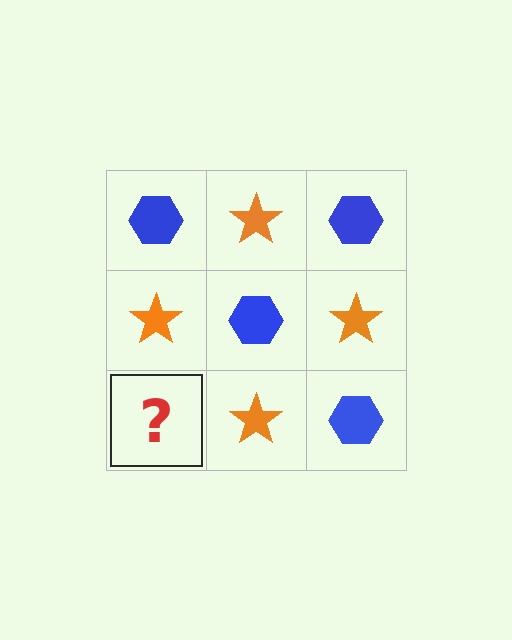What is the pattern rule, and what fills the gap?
The rule is that it alternates blue hexagon and orange star in a checkerboard pattern. The gap should be filled with a blue hexagon.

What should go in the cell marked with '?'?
The missing cell should contain a blue hexagon.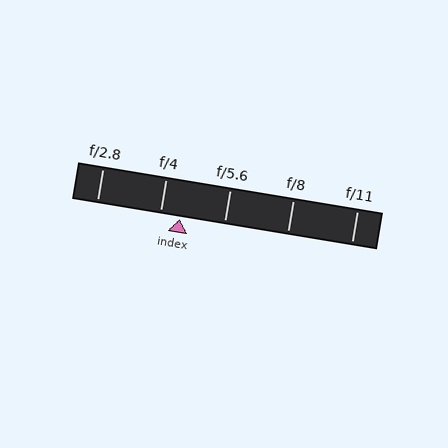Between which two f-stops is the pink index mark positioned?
The index mark is between f/4 and f/5.6.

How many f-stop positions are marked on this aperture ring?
There are 5 f-stop positions marked.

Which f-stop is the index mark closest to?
The index mark is closest to f/4.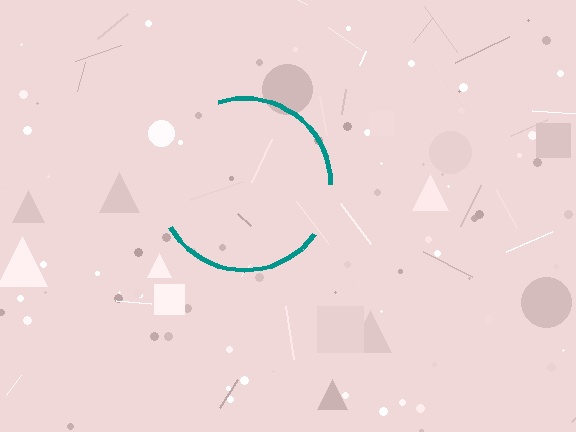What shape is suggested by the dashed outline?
The dashed outline suggests a circle.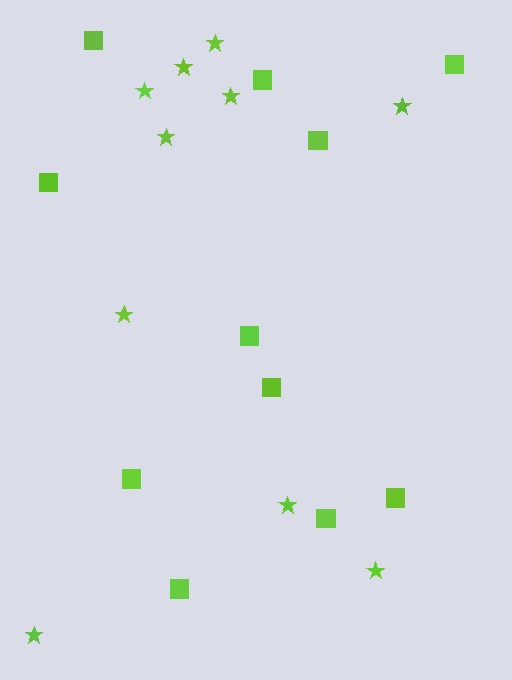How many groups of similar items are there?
There are 2 groups: one group of squares (11) and one group of stars (10).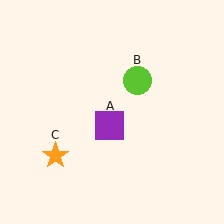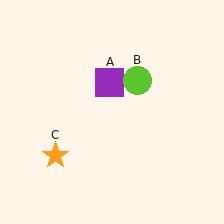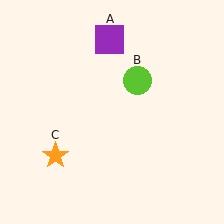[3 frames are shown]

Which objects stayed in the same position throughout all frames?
Lime circle (object B) and orange star (object C) remained stationary.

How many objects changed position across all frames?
1 object changed position: purple square (object A).